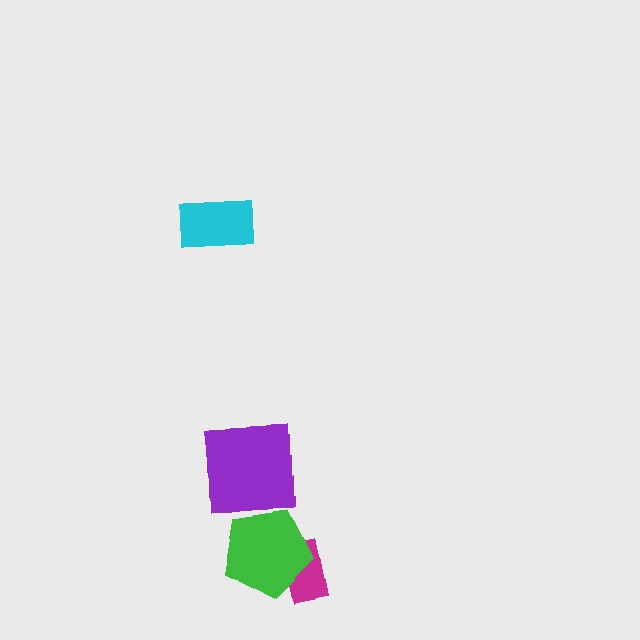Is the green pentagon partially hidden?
No, no other shape covers it.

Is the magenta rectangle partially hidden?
Yes, it is partially covered by another shape.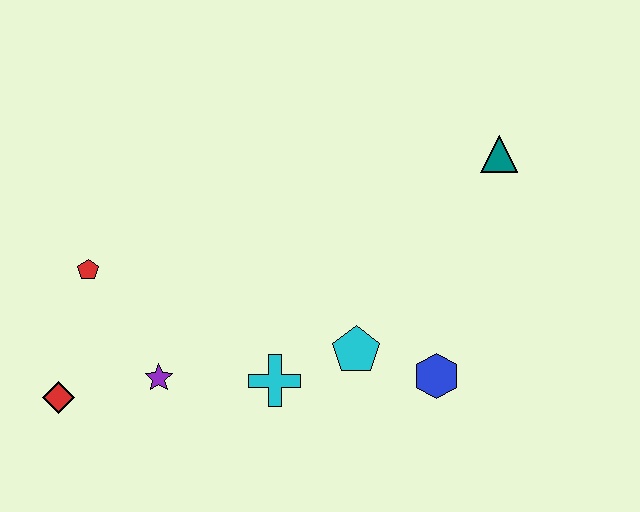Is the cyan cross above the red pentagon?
No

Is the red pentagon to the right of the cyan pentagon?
No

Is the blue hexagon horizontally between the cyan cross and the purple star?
No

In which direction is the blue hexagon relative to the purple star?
The blue hexagon is to the right of the purple star.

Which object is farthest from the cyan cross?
The teal triangle is farthest from the cyan cross.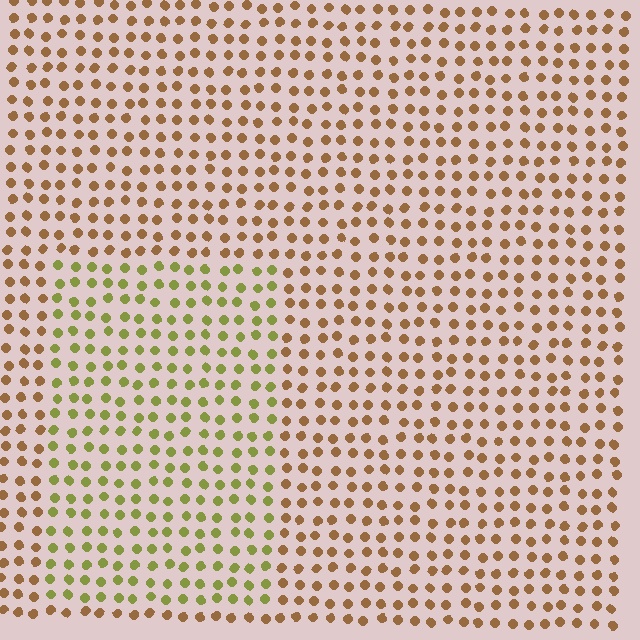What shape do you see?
I see a rectangle.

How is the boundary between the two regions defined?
The boundary is defined purely by a slight shift in hue (about 46 degrees). Spacing, size, and orientation are identical on both sides.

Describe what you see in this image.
The image is filled with small brown elements in a uniform arrangement. A rectangle-shaped region is visible where the elements are tinted to a slightly different hue, forming a subtle color boundary.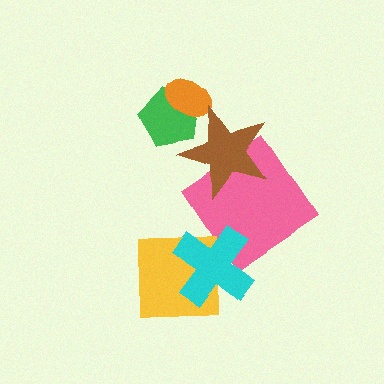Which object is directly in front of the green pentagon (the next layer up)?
The orange ellipse is directly in front of the green pentagon.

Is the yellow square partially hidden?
Yes, it is partially covered by another shape.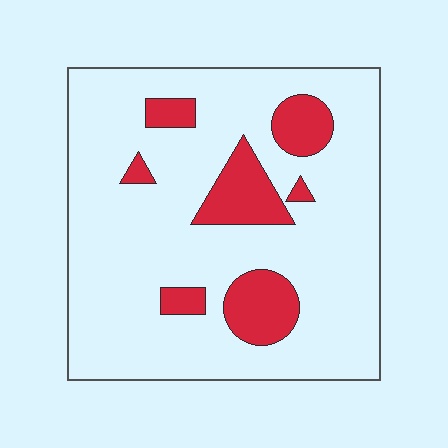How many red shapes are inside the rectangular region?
7.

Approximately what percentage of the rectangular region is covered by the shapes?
Approximately 15%.